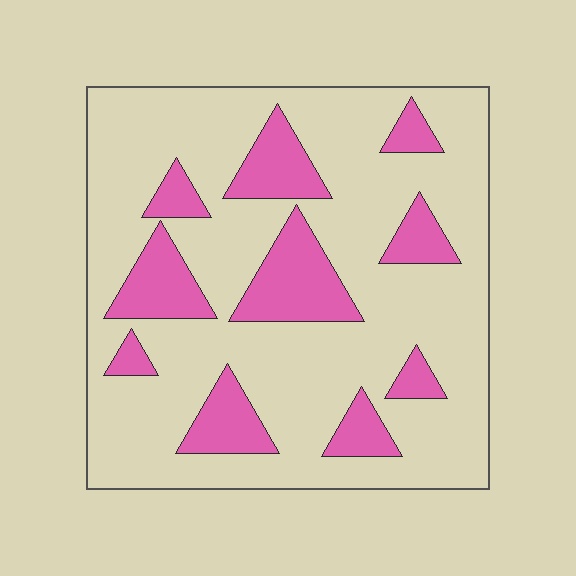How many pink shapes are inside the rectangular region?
10.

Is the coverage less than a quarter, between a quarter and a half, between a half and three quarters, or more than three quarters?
Less than a quarter.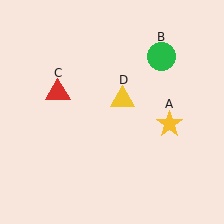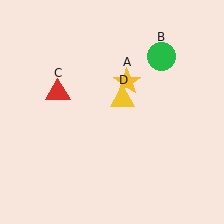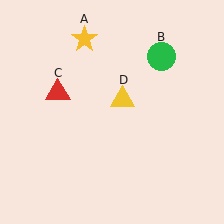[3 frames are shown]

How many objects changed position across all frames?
1 object changed position: yellow star (object A).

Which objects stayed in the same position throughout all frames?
Green circle (object B) and red triangle (object C) and yellow triangle (object D) remained stationary.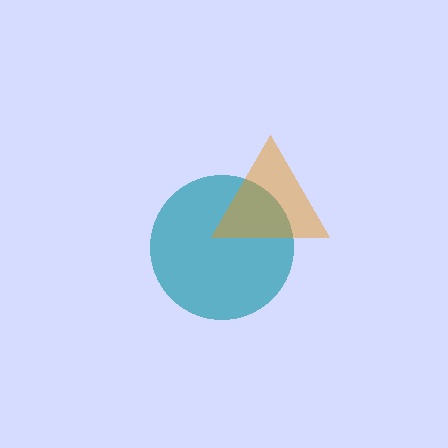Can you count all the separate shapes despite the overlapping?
Yes, there are 2 separate shapes.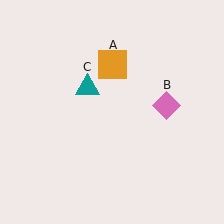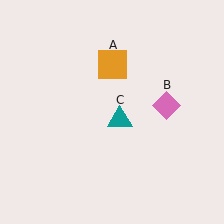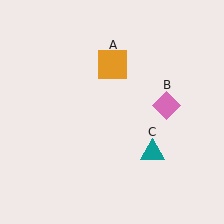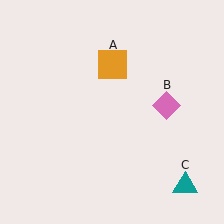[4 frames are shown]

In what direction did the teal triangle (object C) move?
The teal triangle (object C) moved down and to the right.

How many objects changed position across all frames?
1 object changed position: teal triangle (object C).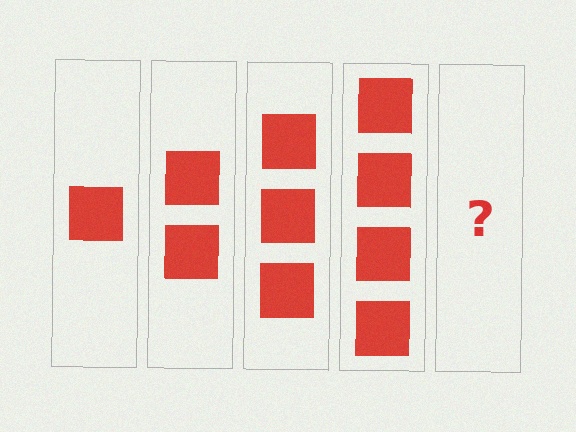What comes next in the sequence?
The next element should be 5 squares.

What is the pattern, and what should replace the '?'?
The pattern is that each step adds one more square. The '?' should be 5 squares.